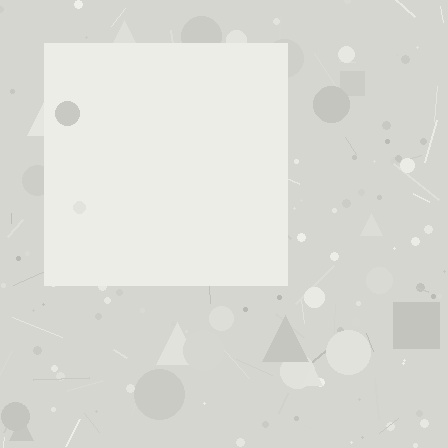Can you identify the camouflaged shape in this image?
The camouflaged shape is a square.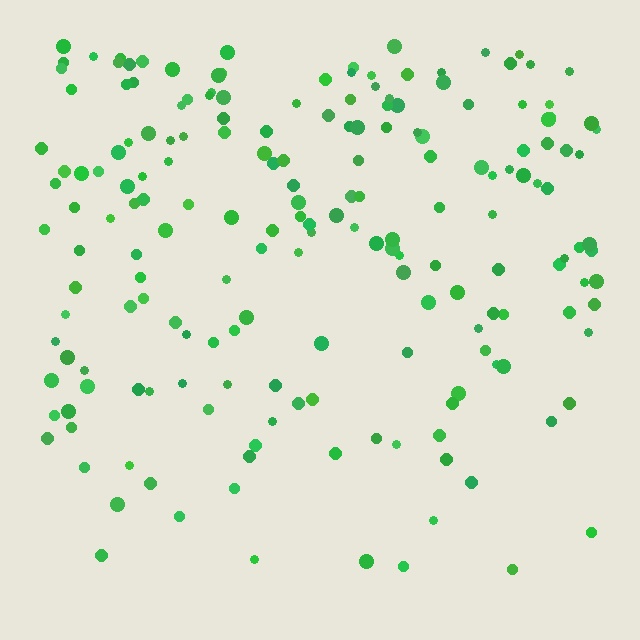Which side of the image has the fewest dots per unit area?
The bottom.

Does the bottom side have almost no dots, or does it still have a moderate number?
Still a moderate number, just noticeably fewer than the top.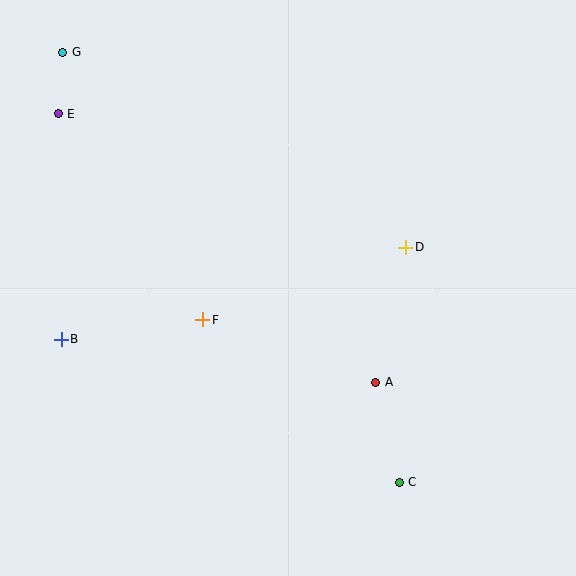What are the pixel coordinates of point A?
Point A is at (376, 382).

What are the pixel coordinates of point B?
Point B is at (61, 339).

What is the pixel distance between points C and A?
The distance between C and A is 103 pixels.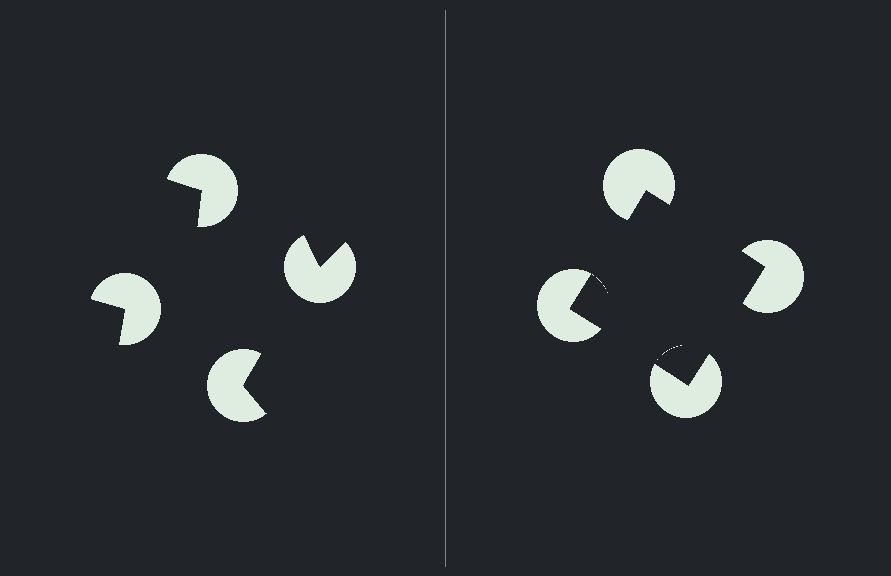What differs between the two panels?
The pac-man discs are positioned identically on both sides; only the wedge orientations differ. On the right they align to a square; on the left they are misaligned.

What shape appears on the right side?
An illusory square.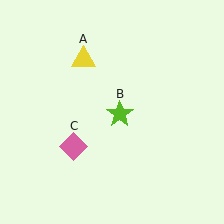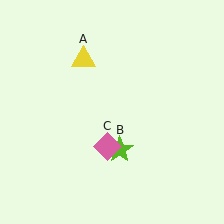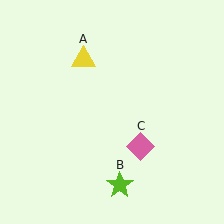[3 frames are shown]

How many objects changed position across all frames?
2 objects changed position: lime star (object B), pink diamond (object C).